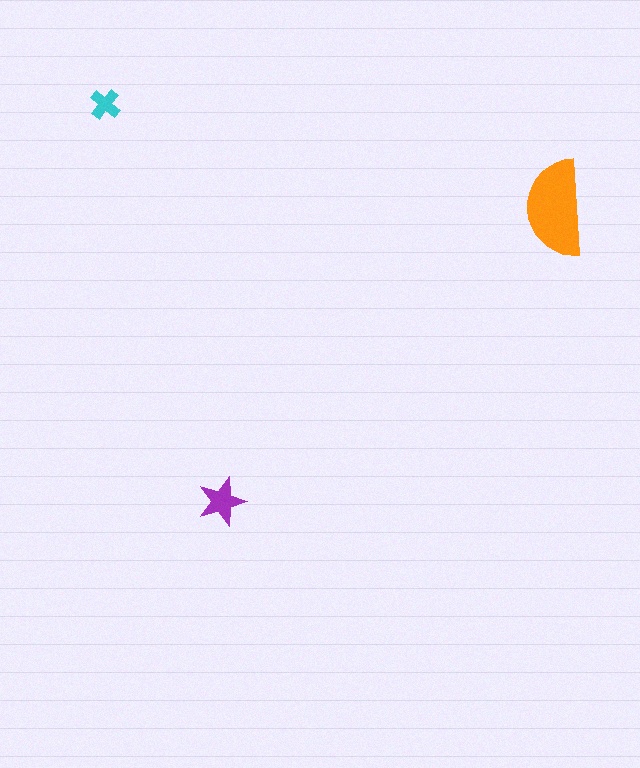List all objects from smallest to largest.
The cyan cross, the purple star, the orange semicircle.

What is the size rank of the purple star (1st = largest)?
2nd.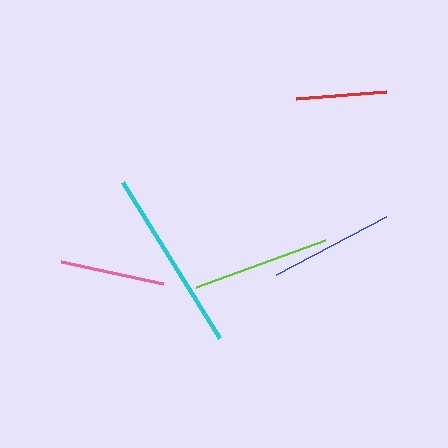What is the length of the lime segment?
The lime segment is approximately 137 pixels long.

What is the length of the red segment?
The red segment is approximately 90 pixels long.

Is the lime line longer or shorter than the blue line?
The lime line is longer than the blue line.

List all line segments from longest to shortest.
From longest to shortest: cyan, lime, blue, pink, red.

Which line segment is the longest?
The cyan line is the longest at approximately 184 pixels.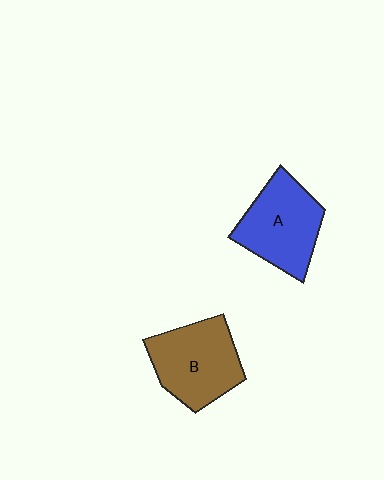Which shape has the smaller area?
Shape A (blue).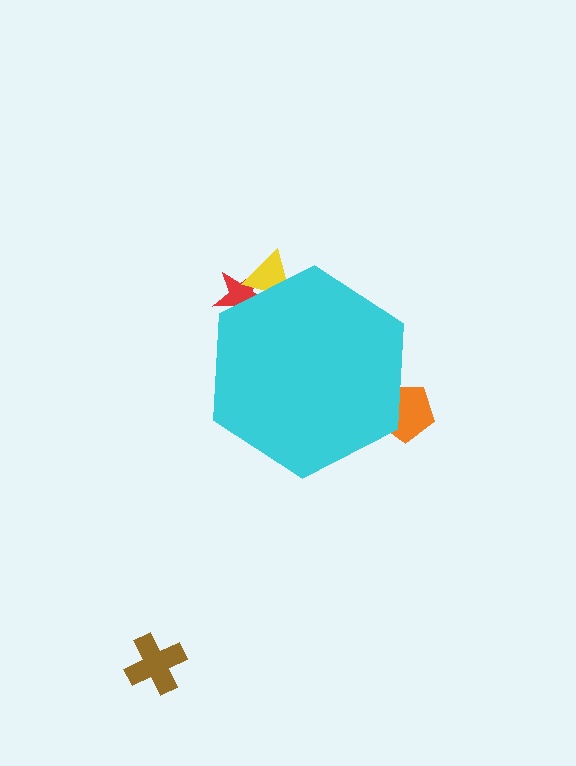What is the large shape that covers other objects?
A cyan hexagon.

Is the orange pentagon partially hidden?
Yes, the orange pentagon is partially hidden behind the cyan hexagon.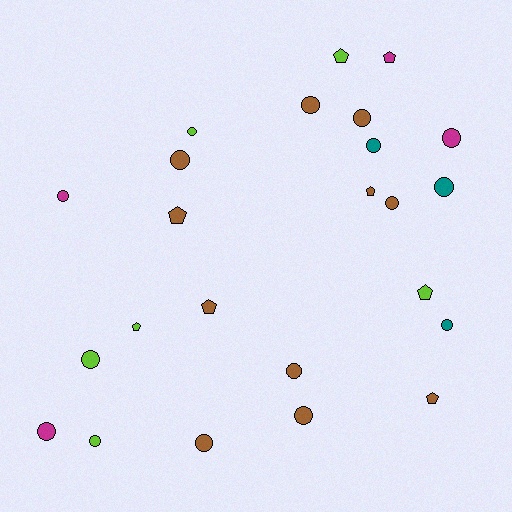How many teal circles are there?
There are 3 teal circles.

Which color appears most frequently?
Brown, with 11 objects.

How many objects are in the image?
There are 24 objects.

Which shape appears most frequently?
Circle, with 16 objects.